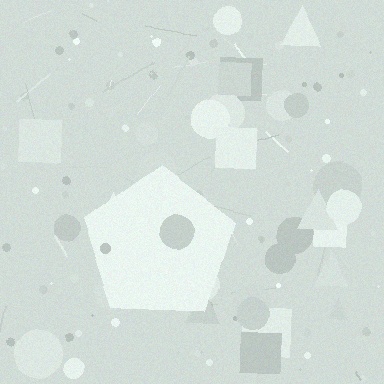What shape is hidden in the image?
A pentagon is hidden in the image.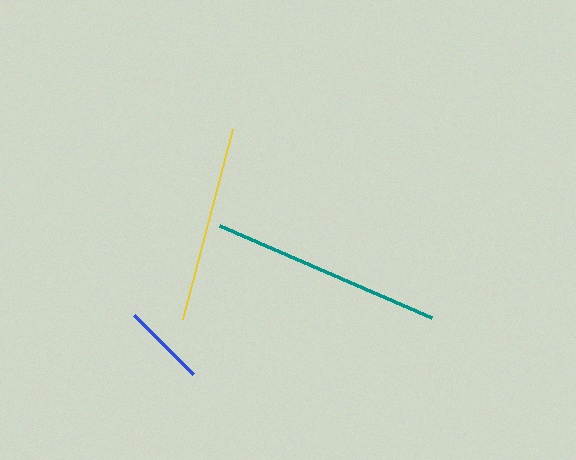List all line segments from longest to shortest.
From longest to shortest: teal, yellow, blue.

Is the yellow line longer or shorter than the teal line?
The teal line is longer than the yellow line.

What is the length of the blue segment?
The blue segment is approximately 83 pixels long.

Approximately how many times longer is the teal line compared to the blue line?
The teal line is approximately 2.8 times the length of the blue line.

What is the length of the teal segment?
The teal segment is approximately 231 pixels long.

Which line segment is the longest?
The teal line is the longest at approximately 231 pixels.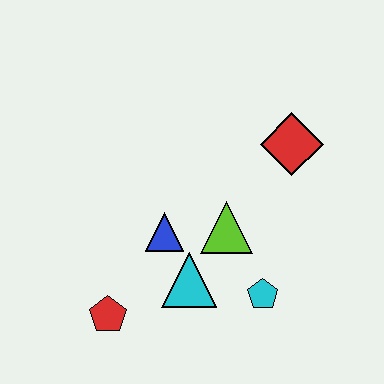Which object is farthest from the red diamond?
The red pentagon is farthest from the red diamond.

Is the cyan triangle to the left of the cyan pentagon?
Yes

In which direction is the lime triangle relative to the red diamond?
The lime triangle is below the red diamond.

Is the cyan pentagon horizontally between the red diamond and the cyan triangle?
Yes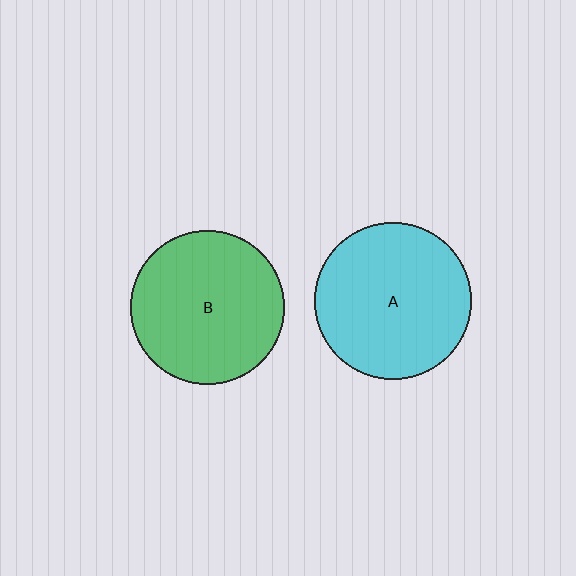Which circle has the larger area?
Circle A (cyan).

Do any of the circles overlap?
No, none of the circles overlap.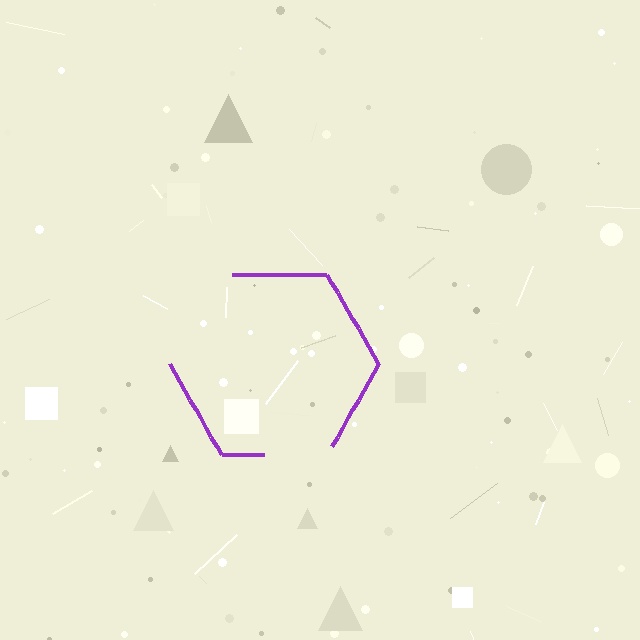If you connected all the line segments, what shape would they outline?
They would outline a hexagon.